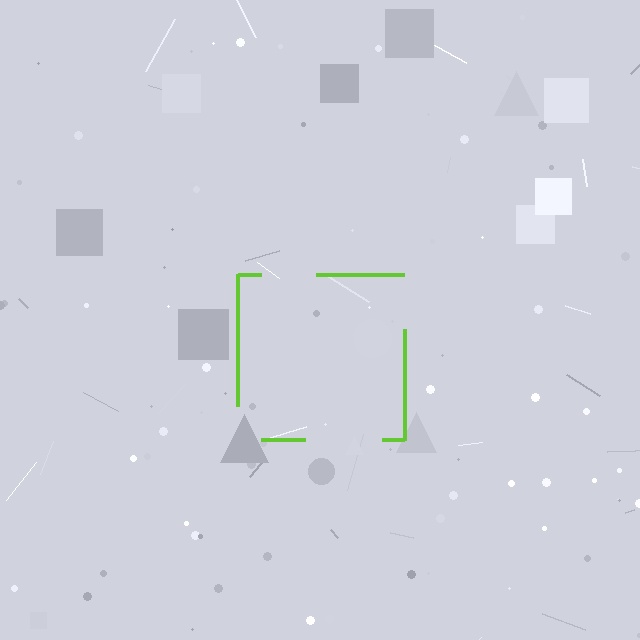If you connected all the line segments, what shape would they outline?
They would outline a square.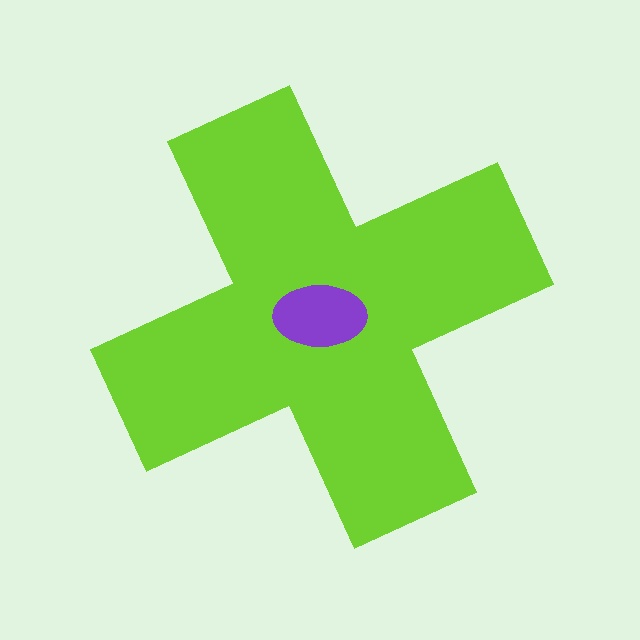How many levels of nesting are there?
2.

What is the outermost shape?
The lime cross.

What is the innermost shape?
The purple ellipse.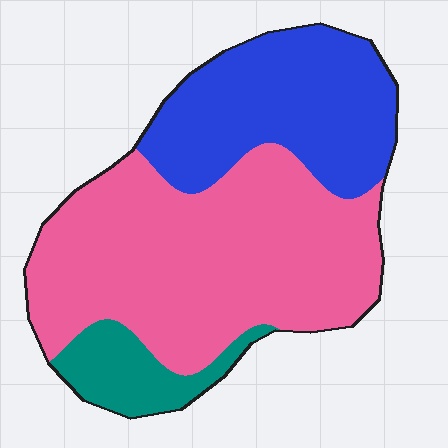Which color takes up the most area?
Pink, at roughly 60%.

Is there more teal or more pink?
Pink.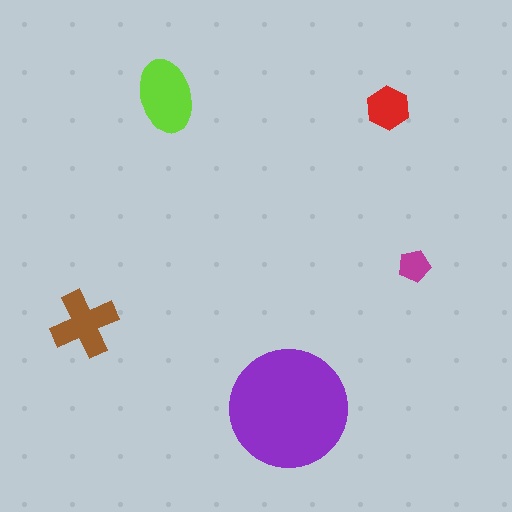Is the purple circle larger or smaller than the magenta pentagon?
Larger.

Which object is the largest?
The purple circle.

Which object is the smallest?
The magenta pentagon.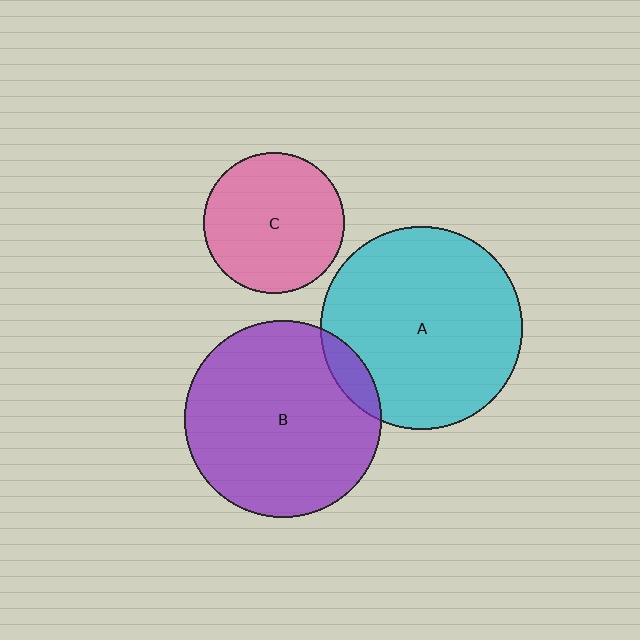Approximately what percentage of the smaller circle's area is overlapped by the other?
Approximately 10%.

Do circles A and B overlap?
Yes.